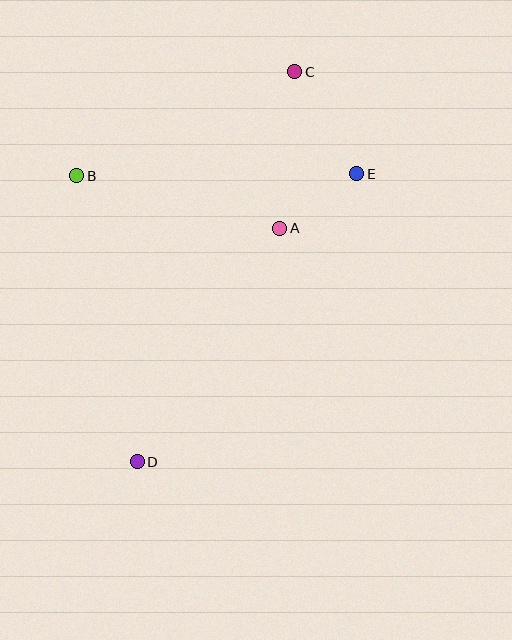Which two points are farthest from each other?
Points C and D are farthest from each other.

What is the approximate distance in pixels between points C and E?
The distance between C and E is approximately 119 pixels.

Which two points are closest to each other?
Points A and E are closest to each other.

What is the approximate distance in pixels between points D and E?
The distance between D and E is approximately 362 pixels.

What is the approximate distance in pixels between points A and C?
The distance between A and C is approximately 157 pixels.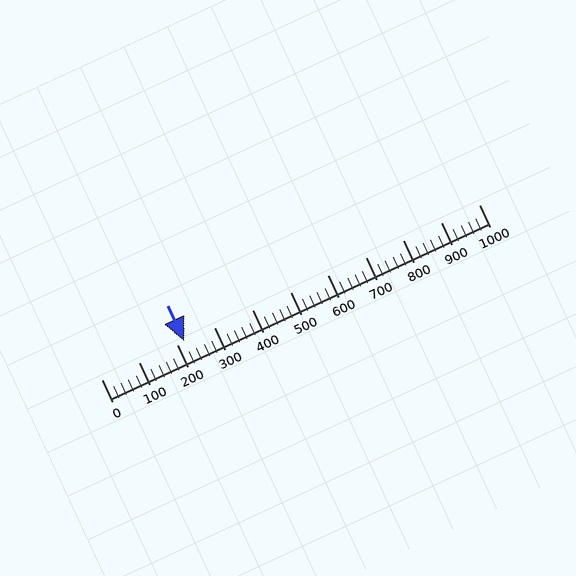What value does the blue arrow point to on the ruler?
The blue arrow points to approximately 220.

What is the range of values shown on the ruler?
The ruler shows values from 0 to 1000.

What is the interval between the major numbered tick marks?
The major tick marks are spaced 100 units apart.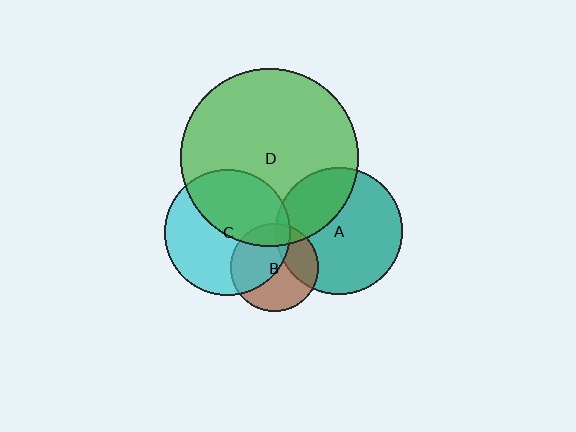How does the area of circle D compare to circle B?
Approximately 4.1 times.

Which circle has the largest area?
Circle D (green).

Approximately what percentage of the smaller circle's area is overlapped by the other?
Approximately 30%.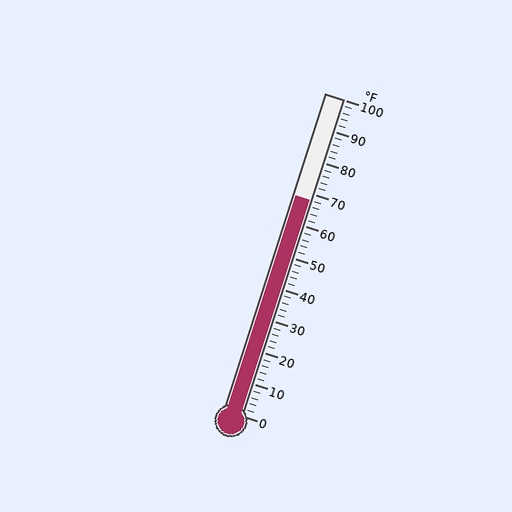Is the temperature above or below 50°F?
The temperature is above 50°F.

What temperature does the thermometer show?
The thermometer shows approximately 68°F.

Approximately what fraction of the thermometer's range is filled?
The thermometer is filled to approximately 70% of its range.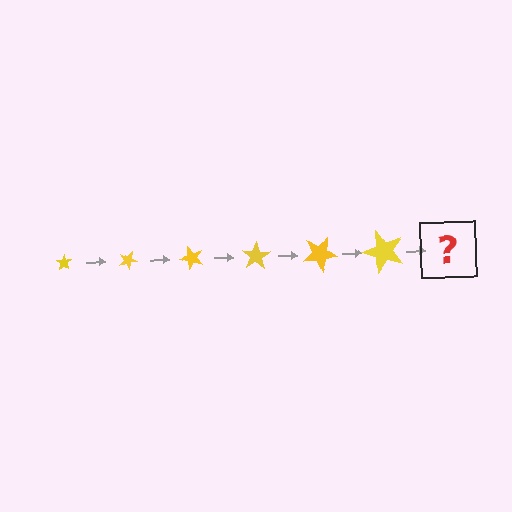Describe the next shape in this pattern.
It should be a star, larger than the previous one and rotated 150 degrees from the start.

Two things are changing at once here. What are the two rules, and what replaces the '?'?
The two rules are that the star grows larger each step and it rotates 25 degrees each step. The '?' should be a star, larger than the previous one and rotated 150 degrees from the start.